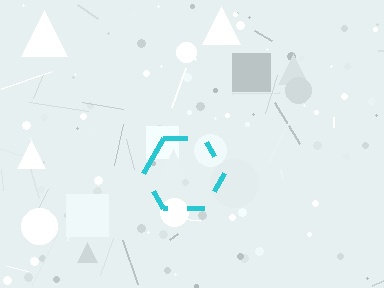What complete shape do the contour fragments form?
The contour fragments form a hexagon.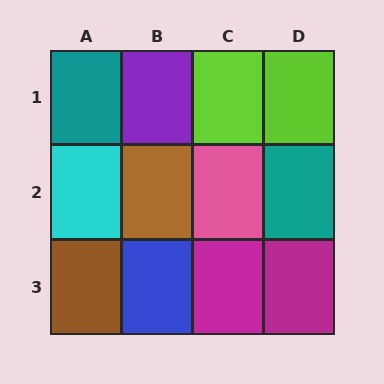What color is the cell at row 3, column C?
Magenta.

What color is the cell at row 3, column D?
Magenta.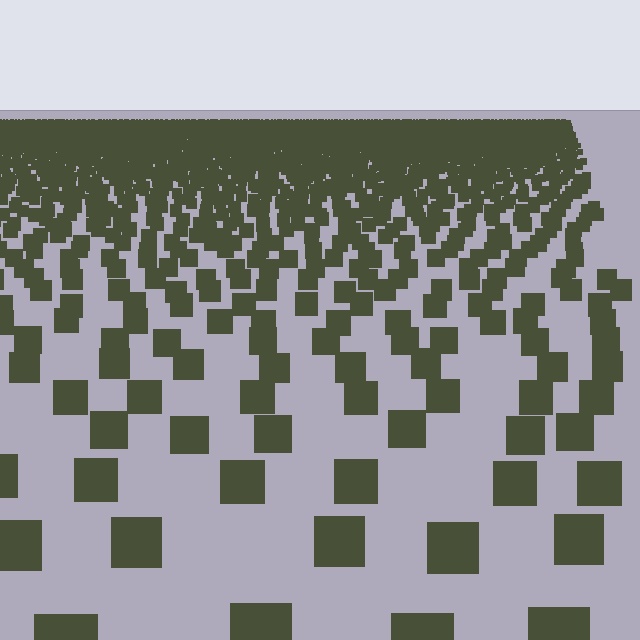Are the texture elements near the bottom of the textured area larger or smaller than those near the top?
Larger. Near the bottom, elements are closer to the viewer and appear at a bigger on-screen size.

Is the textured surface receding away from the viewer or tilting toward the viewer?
The surface is receding away from the viewer. Texture elements get smaller and denser toward the top.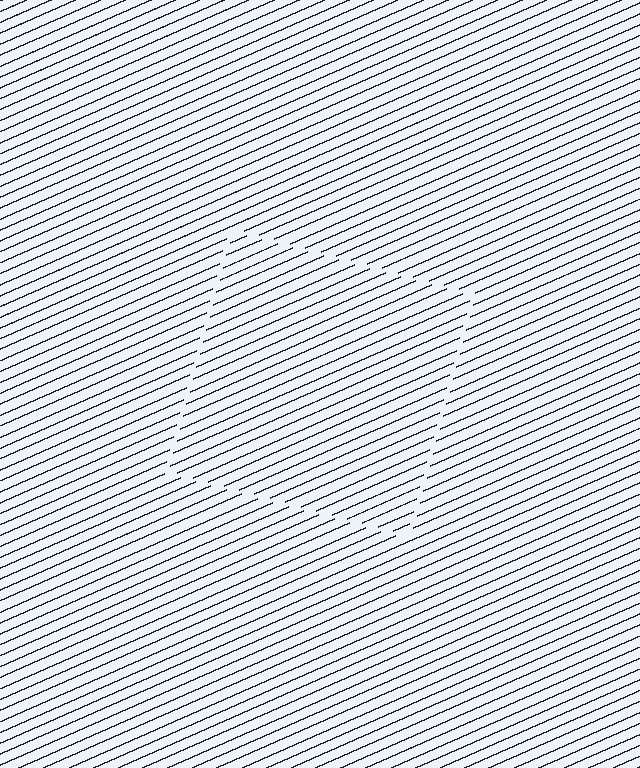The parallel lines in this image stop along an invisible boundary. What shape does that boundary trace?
An illusory square. The interior of the shape contains the same grating, shifted by half a period — the contour is defined by the phase discontinuity where line-ends from the inner and outer gratings abut.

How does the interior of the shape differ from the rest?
The interior of the shape contains the same grating, shifted by half a period — the contour is defined by the phase discontinuity where line-ends from the inner and outer gratings abut.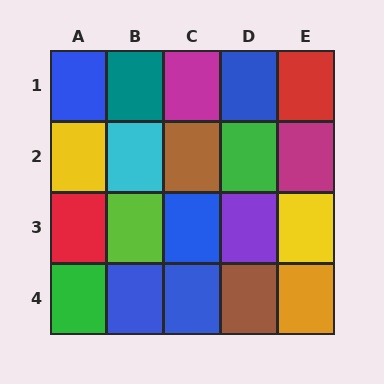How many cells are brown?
2 cells are brown.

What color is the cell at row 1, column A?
Blue.